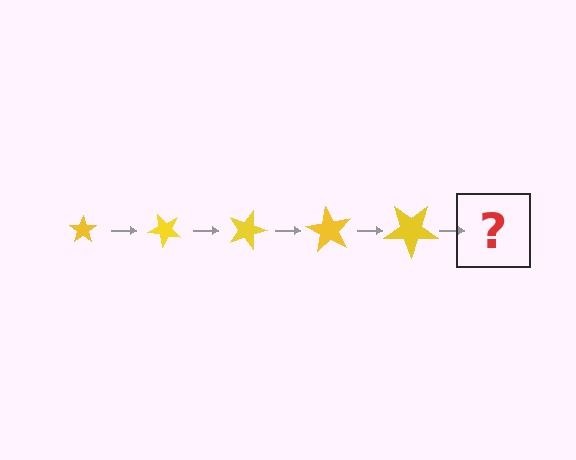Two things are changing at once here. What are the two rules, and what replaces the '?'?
The two rules are that the star grows larger each step and it rotates 45 degrees each step. The '?' should be a star, larger than the previous one and rotated 225 degrees from the start.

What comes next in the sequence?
The next element should be a star, larger than the previous one and rotated 225 degrees from the start.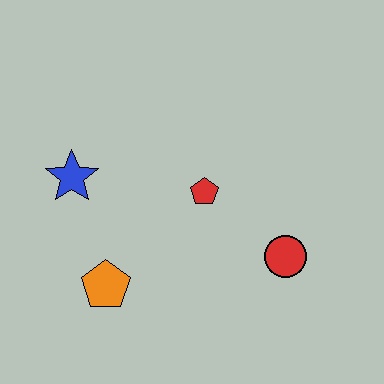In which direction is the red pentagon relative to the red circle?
The red pentagon is to the left of the red circle.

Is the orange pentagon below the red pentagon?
Yes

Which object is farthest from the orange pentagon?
The red circle is farthest from the orange pentagon.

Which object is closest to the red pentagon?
The red circle is closest to the red pentagon.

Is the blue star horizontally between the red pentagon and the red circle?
No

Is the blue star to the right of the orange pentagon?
No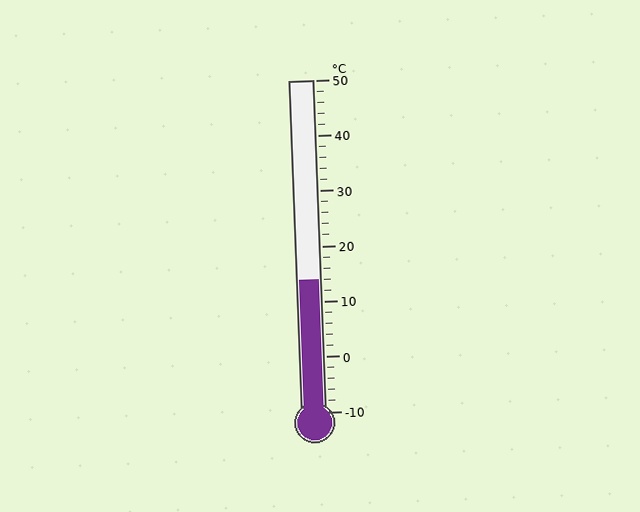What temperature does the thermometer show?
The thermometer shows approximately 14°C.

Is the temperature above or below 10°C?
The temperature is above 10°C.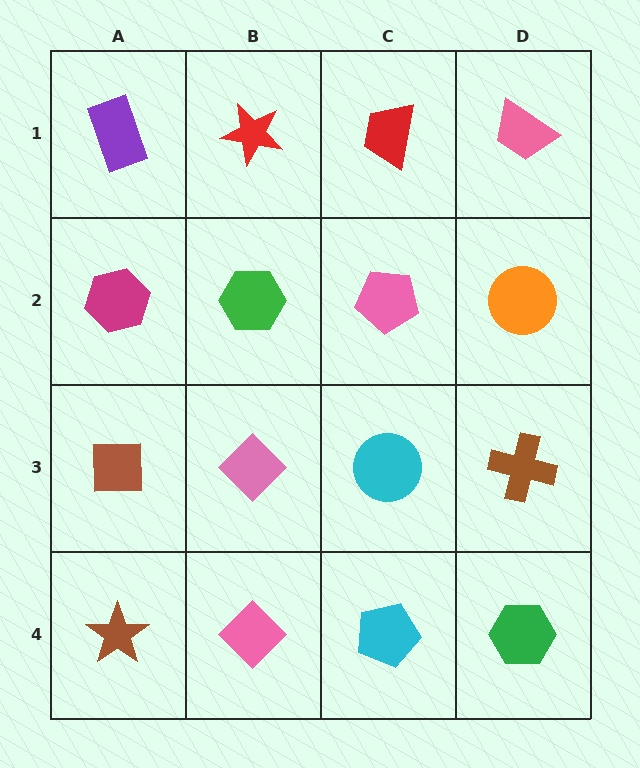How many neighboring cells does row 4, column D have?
2.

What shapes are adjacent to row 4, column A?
A brown square (row 3, column A), a pink diamond (row 4, column B).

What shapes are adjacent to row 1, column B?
A green hexagon (row 2, column B), a purple rectangle (row 1, column A), a red trapezoid (row 1, column C).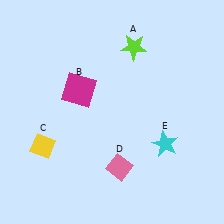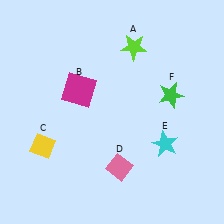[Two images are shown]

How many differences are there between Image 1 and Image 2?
There is 1 difference between the two images.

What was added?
A green star (F) was added in Image 2.